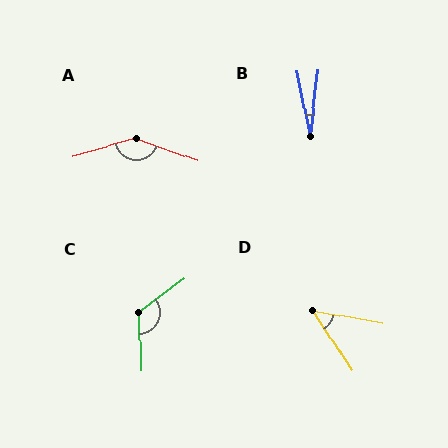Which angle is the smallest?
B, at approximately 18 degrees.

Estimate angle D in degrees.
Approximately 46 degrees.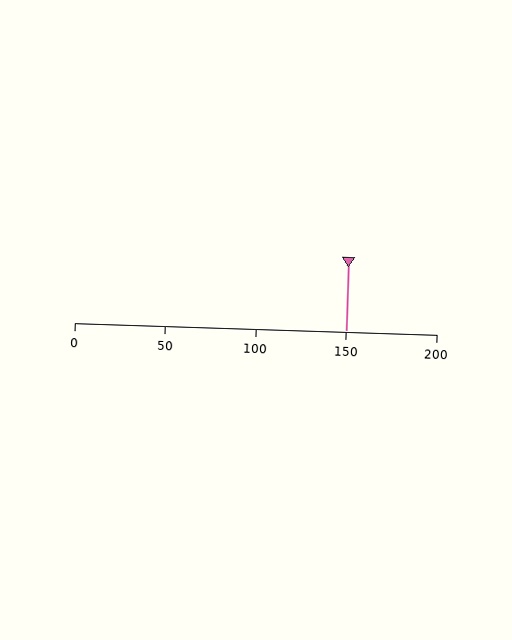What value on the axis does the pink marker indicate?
The marker indicates approximately 150.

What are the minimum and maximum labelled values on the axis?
The axis runs from 0 to 200.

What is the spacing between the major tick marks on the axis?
The major ticks are spaced 50 apart.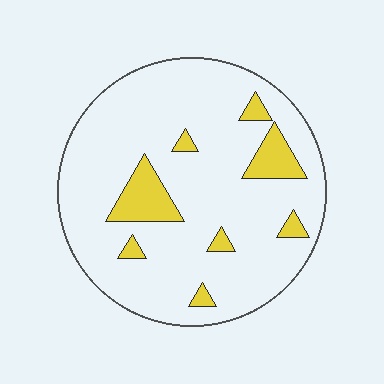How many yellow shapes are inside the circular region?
8.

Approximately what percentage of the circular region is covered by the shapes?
Approximately 15%.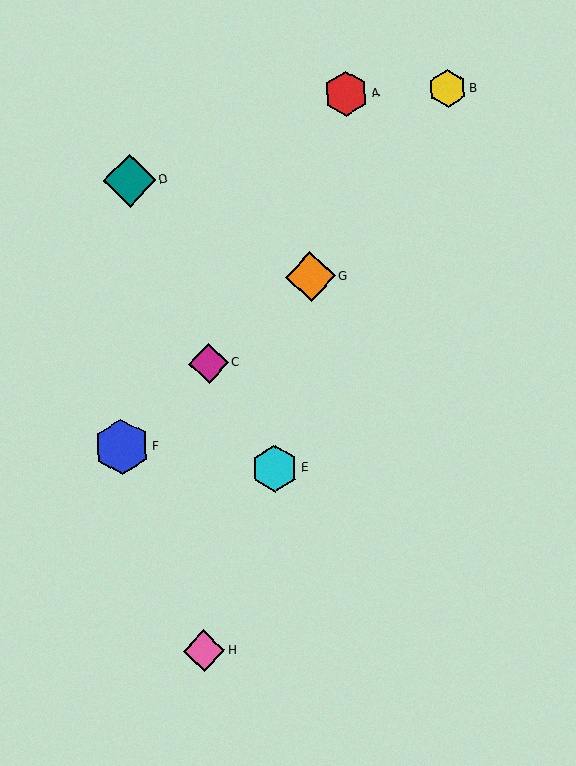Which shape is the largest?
The blue hexagon (labeled F) is the largest.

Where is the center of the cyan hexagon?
The center of the cyan hexagon is at (275, 468).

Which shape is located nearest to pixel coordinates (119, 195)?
The teal diamond (labeled D) at (130, 181) is nearest to that location.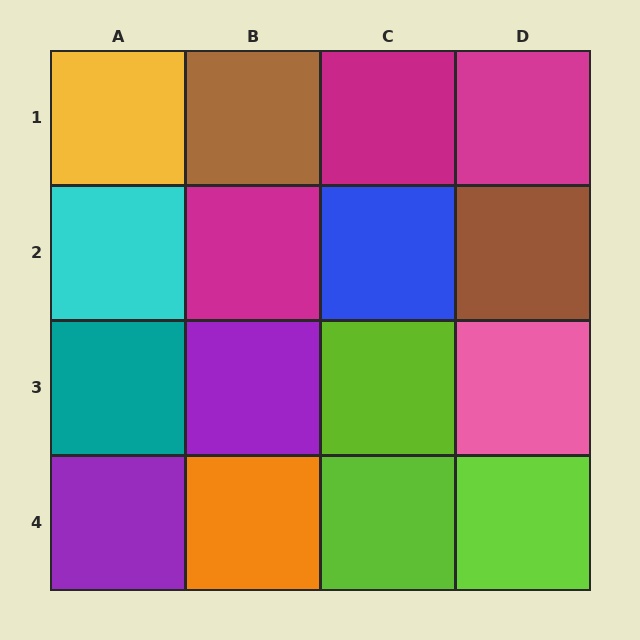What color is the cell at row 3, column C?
Lime.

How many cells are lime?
3 cells are lime.